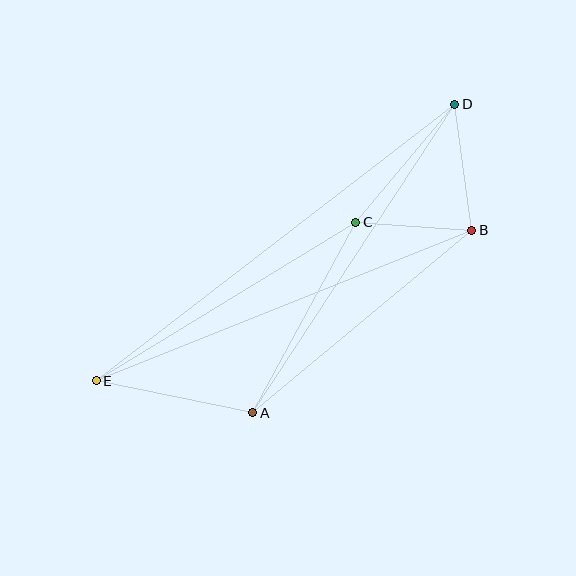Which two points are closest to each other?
Points B and C are closest to each other.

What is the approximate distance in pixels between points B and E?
The distance between B and E is approximately 404 pixels.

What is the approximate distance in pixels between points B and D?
The distance between B and D is approximately 127 pixels.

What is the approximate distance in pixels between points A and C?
The distance between A and C is approximately 217 pixels.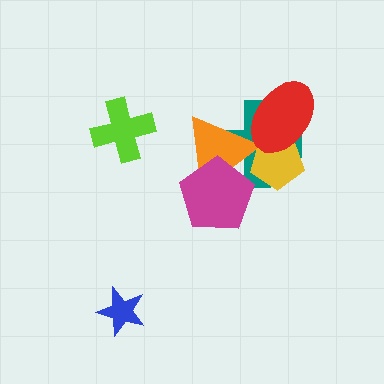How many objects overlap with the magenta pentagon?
2 objects overlap with the magenta pentagon.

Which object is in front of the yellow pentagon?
The red ellipse is in front of the yellow pentagon.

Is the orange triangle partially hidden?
Yes, it is partially covered by another shape.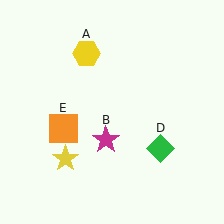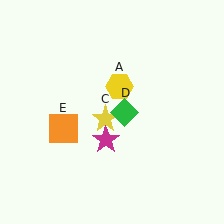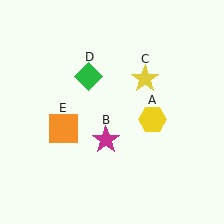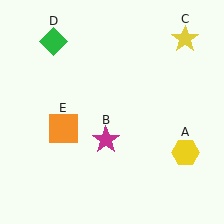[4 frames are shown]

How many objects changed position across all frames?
3 objects changed position: yellow hexagon (object A), yellow star (object C), green diamond (object D).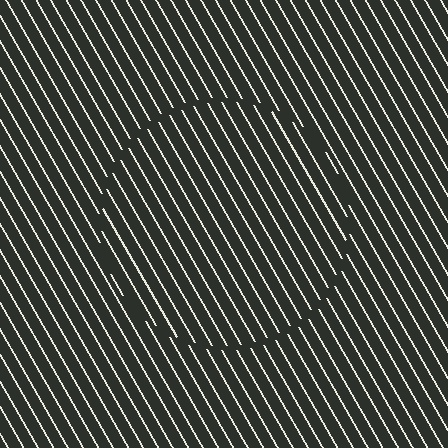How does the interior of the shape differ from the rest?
The interior of the shape contains the same grating, shifted by half a period — the contour is defined by the phase discontinuity where line-ends from the inner and outer gratings abut.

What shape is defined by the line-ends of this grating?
An illusory circle. The interior of the shape contains the same grating, shifted by half a period — the contour is defined by the phase discontinuity where line-ends from the inner and outer gratings abut.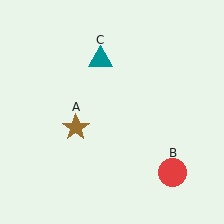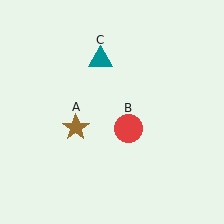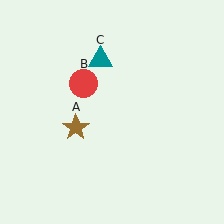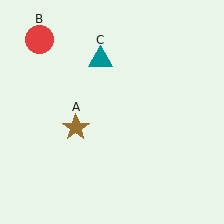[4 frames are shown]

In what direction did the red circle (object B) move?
The red circle (object B) moved up and to the left.